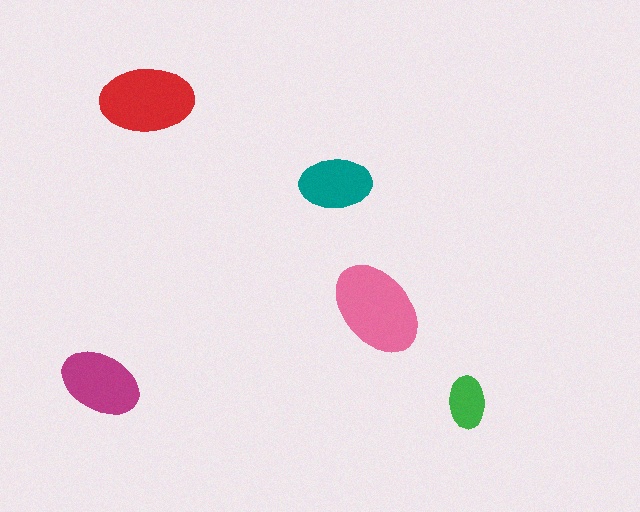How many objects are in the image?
There are 5 objects in the image.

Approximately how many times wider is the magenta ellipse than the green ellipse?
About 1.5 times wider.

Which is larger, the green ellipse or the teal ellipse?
The teal one.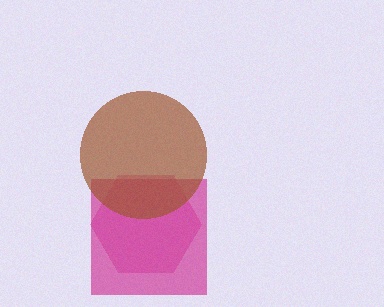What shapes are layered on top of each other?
The layered shapes are: a pink hexagon, a magenta square, a brown circle.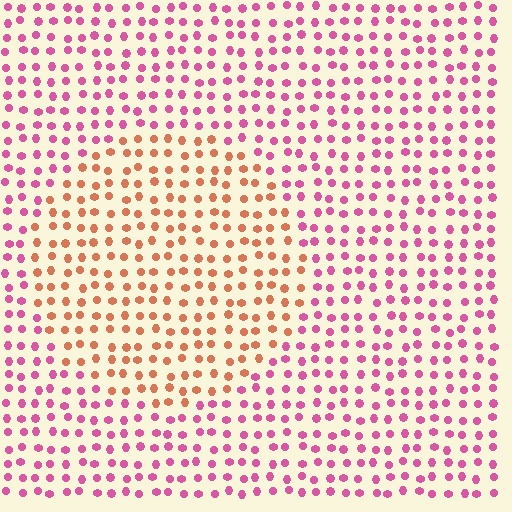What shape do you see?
I see a circle.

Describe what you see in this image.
The image is filled with small pink elements in a uniform arrangement. A circle-shaped region is visible where the elements are tinted to a slightly different hue, forming a subtle color boundary.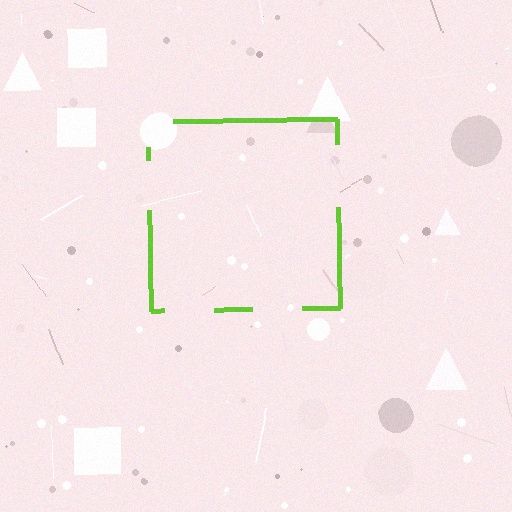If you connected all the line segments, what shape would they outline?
They would outline a square.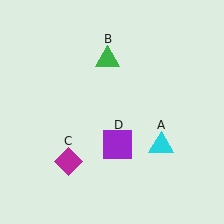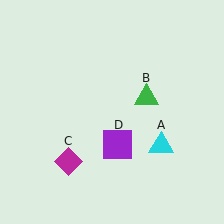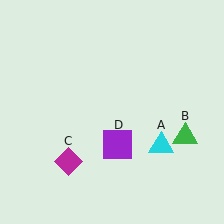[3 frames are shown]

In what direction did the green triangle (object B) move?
The green triangle (object B) moved down and to the right.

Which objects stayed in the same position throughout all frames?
Cyan triangle (object A) and magenta diamond (object C) and purple square (object D) remained stationary.